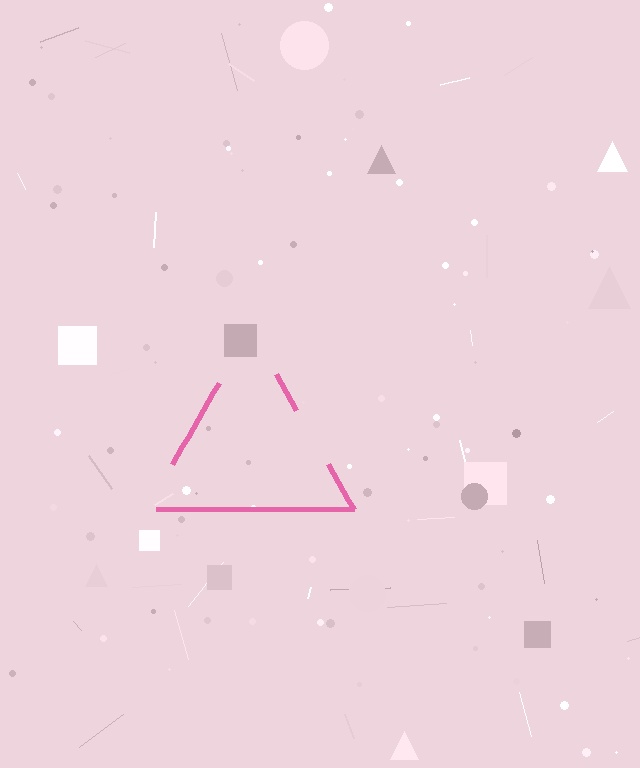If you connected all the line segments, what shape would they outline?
They would outline a triangle.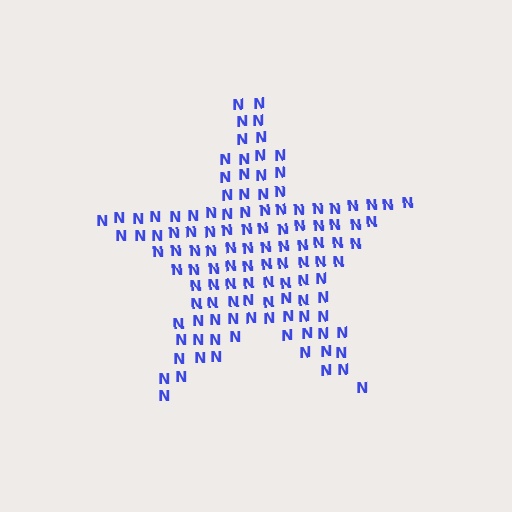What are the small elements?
The small elements are letter N's.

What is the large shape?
The large shape is a star.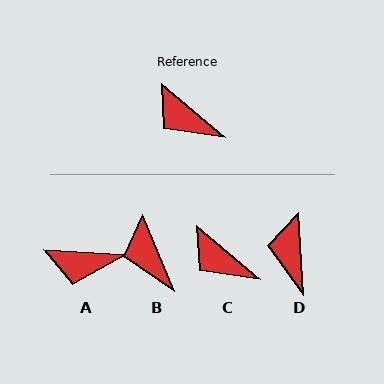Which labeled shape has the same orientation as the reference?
C.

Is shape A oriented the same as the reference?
No, it is off by about 36 degrees.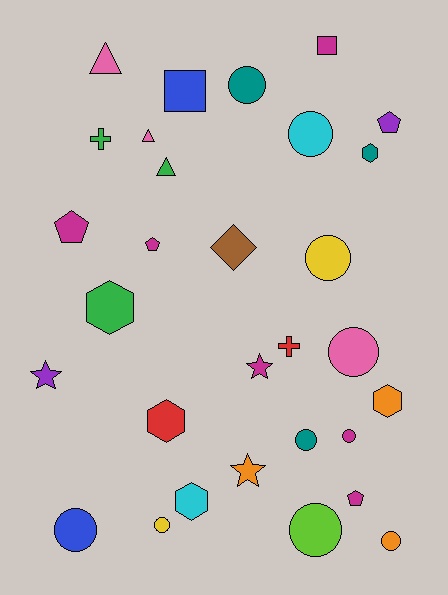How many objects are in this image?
There are 30 objects.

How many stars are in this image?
There are 3 stars.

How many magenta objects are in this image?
There are 6 magenta objects.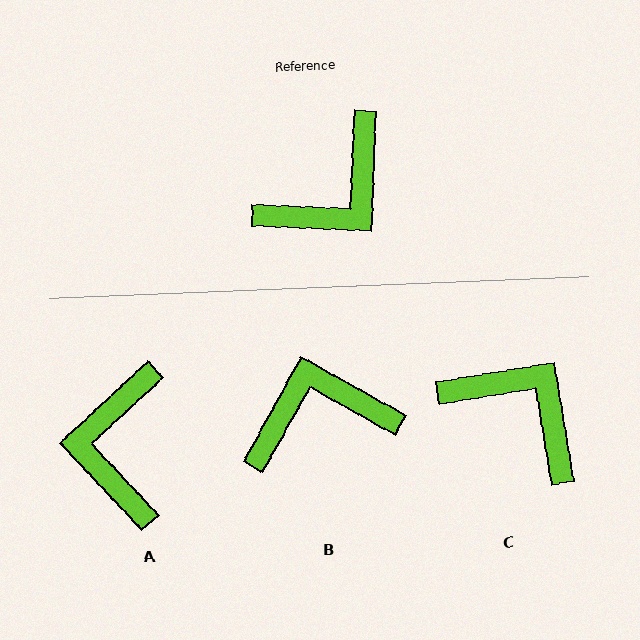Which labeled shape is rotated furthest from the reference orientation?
B, about 153 degrees away.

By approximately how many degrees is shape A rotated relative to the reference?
Approximately 134 degrees clockwise.